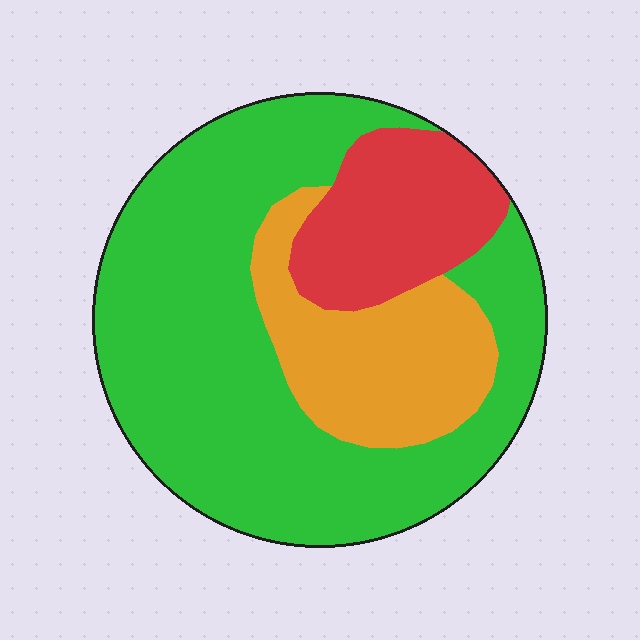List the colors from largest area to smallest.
From largest to smallest: green, orange, red.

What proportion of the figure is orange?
Orange covers 20% of the figure.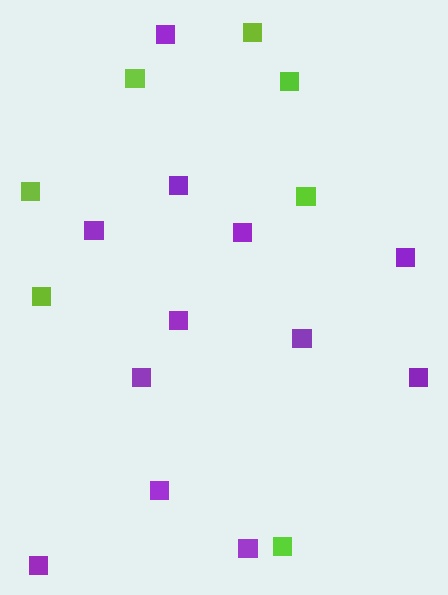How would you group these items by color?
There are 2 groups: one group of purple squares (12) and one group of lime squares (7).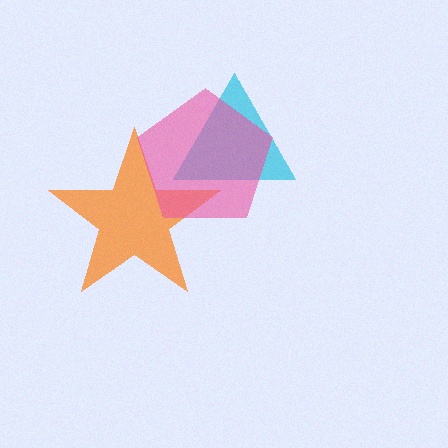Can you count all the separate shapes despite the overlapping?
Yes, there are 3 separate shapes.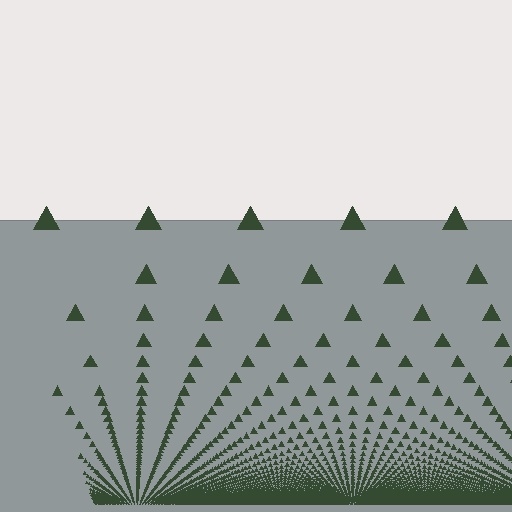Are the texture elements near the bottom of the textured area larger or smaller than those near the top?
Smaller. The gradient is inverted — elements near the bottom are smaller and denser.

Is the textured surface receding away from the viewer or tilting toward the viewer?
The surface appears to tilt toward the viewer. Texture elements get larger and sparser toward the top.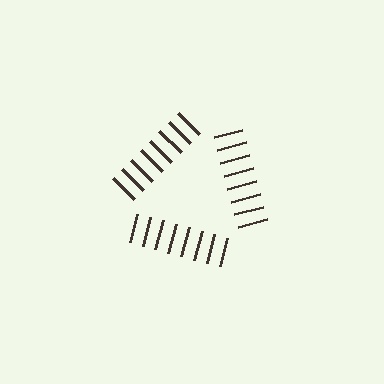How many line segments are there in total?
24 — 8 along each of the 3 edges.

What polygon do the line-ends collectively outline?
An illusory triangle — the line segments terminate on its edges but no continuous stroke is drawn.